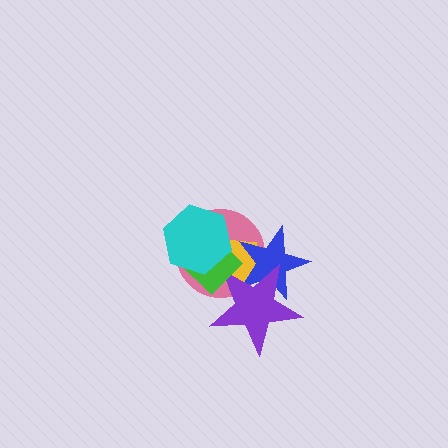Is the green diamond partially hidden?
Yes, it is partially covered by another shape.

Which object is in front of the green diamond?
The cyan hexagon is in front of the green diamond.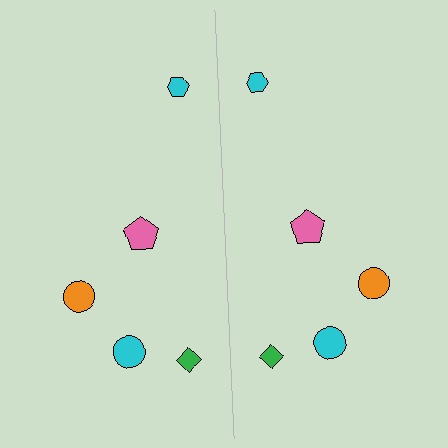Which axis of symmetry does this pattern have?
The pattern has a vertical axis of symmetry running through the center of the image.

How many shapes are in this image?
There are 10 shapes in this image.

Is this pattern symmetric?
Yes, this pattern has bilateral (reflection) symmetry.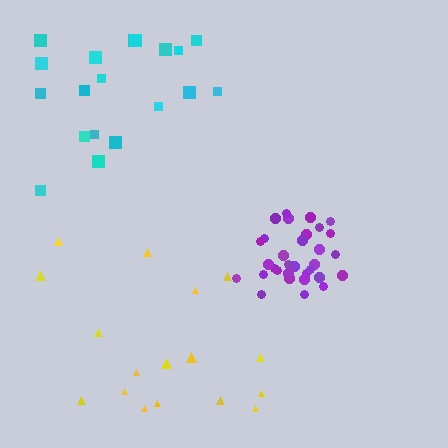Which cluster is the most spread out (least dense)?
Cyan.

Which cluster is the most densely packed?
Purple.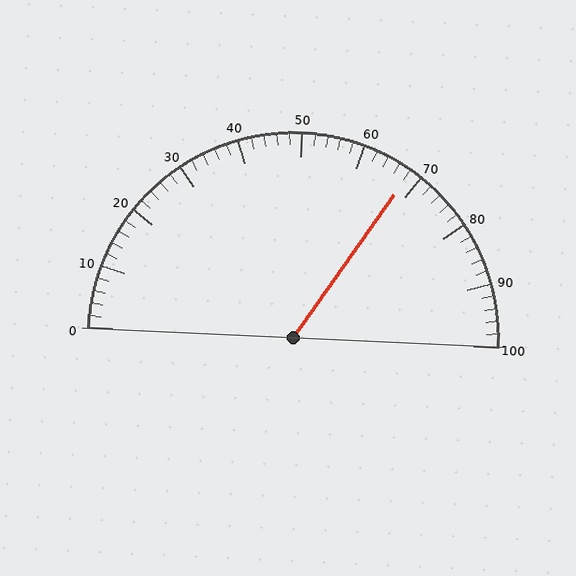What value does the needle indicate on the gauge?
The needle indicates approximately 68.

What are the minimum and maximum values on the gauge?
The gauge ranges from 0 to 100.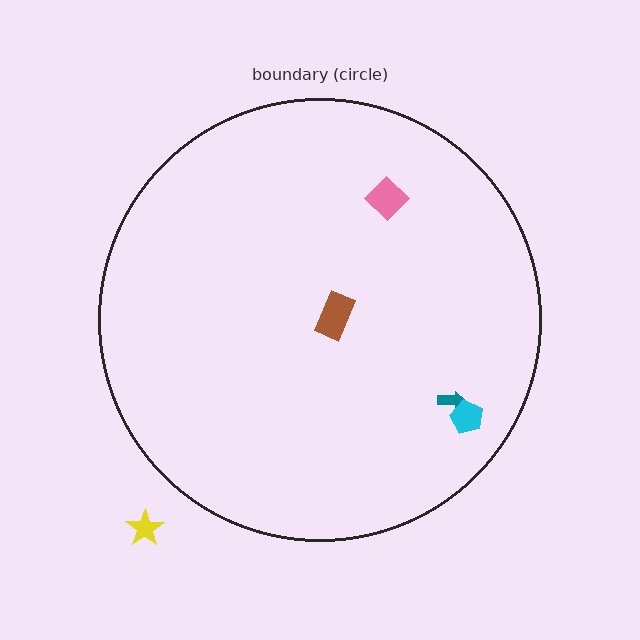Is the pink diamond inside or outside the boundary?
Inside.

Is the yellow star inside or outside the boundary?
Outside.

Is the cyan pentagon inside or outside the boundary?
Inside.